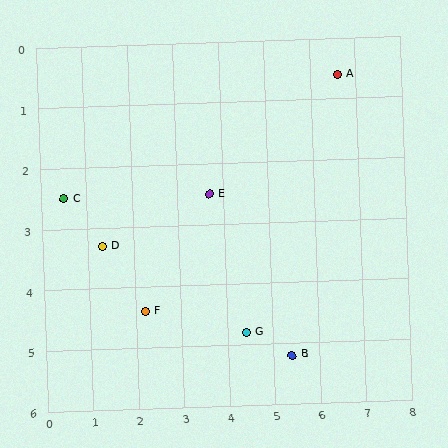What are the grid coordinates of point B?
Point B is at approximately (5.4, 5.2).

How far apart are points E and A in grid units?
Points E and A are about 3.5 grid units apart.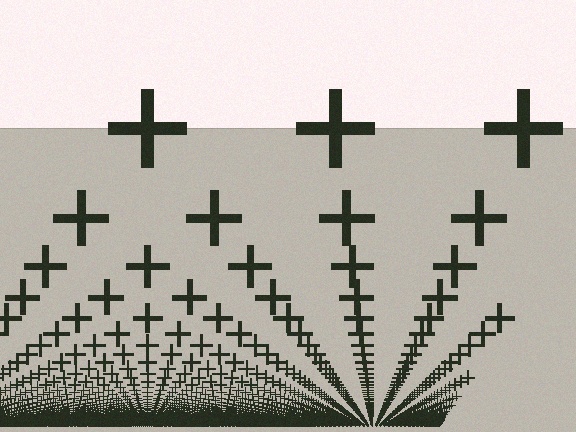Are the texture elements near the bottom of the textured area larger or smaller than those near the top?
Smaller. The gradient is inverted — elements near the bottom are smaller and denser.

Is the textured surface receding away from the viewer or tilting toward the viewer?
The surface appears to tilt toward the viewer. Texture elements get larger and sparser toward the top.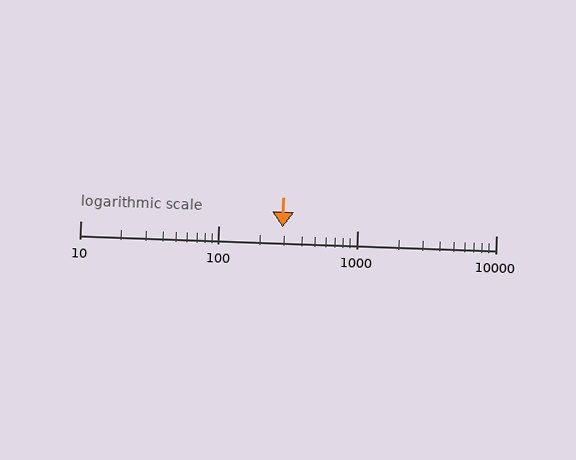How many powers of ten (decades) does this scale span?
The scale spans 3 decades, from 10 to 10000.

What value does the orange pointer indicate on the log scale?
The pointer indicates approximately 290.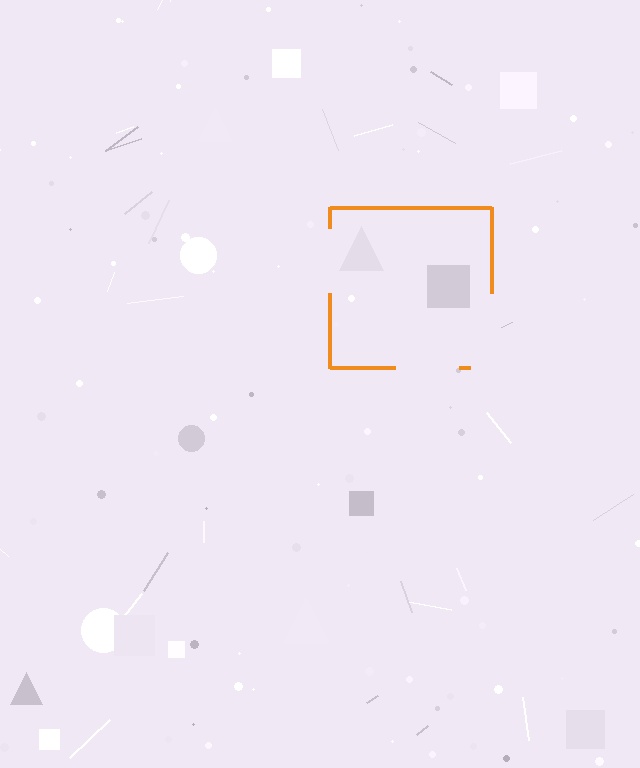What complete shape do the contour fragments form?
The contour fragments form a square.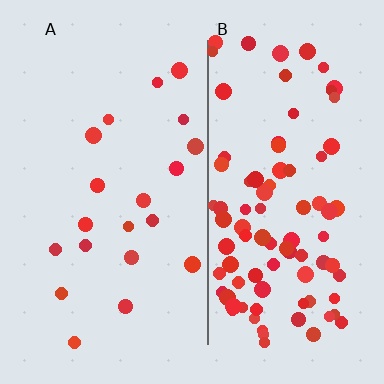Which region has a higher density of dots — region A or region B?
B (the right).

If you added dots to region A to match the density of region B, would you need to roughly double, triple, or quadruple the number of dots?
Approximately quadruple.